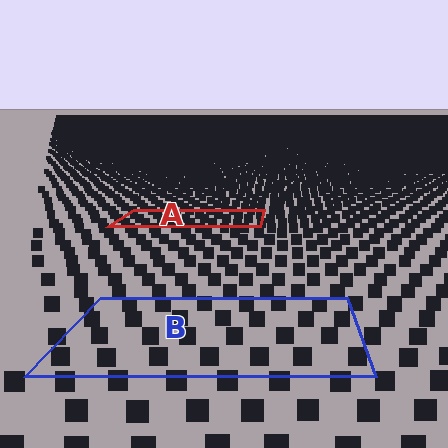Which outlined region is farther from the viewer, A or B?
Region A is farther from the viewer — the texture elements inside it appear smaller and more densely packed.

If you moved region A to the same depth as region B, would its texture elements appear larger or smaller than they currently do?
They would appear larger. At a closer depth, the same texture elements are projected at a bigger on-screen size.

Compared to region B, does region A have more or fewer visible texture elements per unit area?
Region A has more texture elements per unit area — they are packed more densely because it is farther away.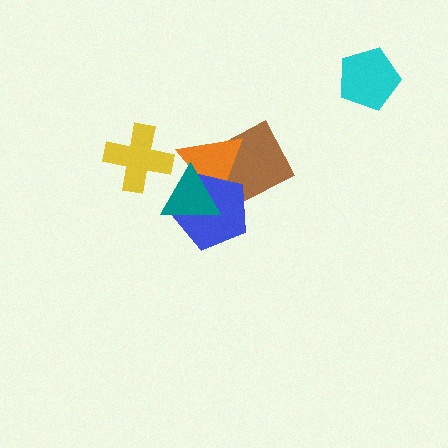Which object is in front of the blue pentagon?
The teal triangle is in front of the blue pentagon.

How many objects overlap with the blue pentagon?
3 objects overlap with the blue pentagon.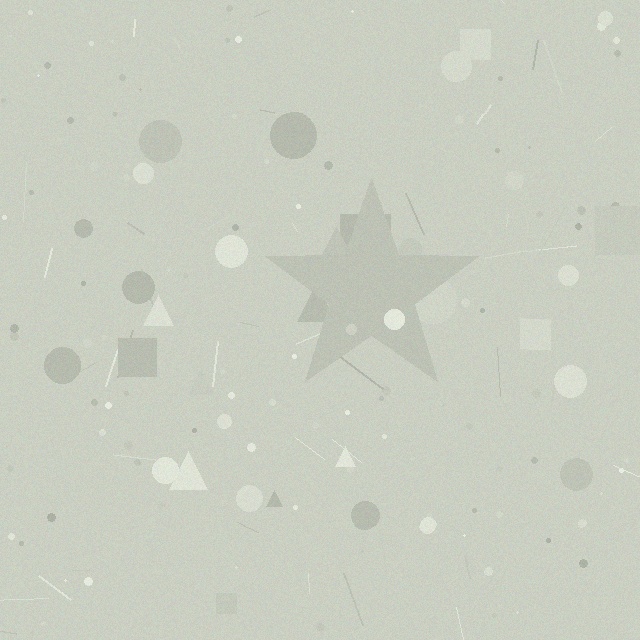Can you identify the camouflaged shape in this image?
The camouflaged shape is a star.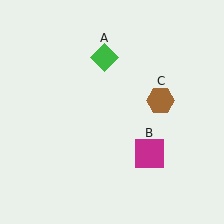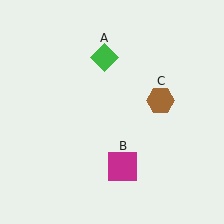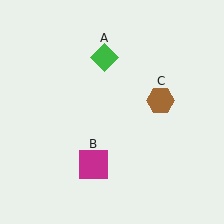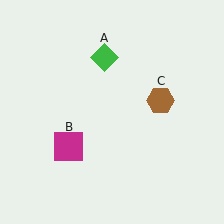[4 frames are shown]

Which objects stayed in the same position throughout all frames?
Green diamond (object A) and brown hexagon (object C) remained stationary.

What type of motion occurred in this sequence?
The magenta square (object B) rotated clockwise around the center of the scene.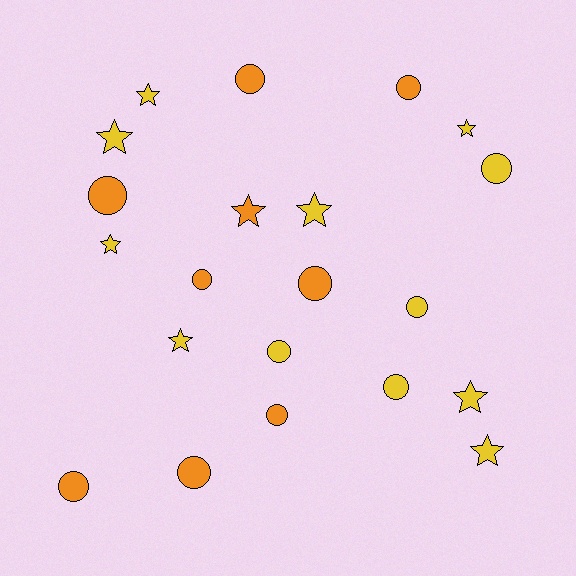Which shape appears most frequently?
Circle, with 12 objects.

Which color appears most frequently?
Yellow, with 12 objects.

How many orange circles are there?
There are 8 orange circles.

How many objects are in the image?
There are 21 objects.